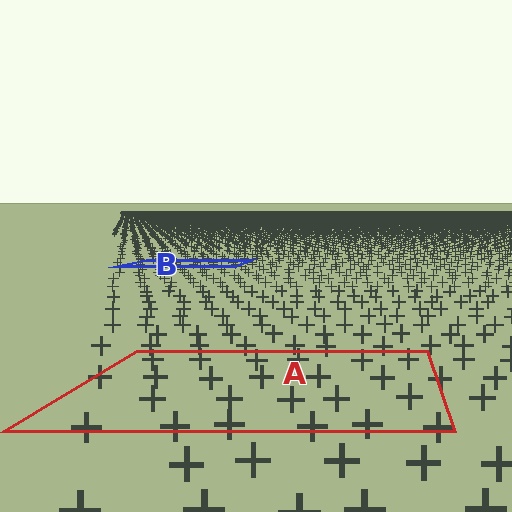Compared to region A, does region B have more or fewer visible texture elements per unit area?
Region B has more texture elements per unit area — they are packed more densely because it is farther away.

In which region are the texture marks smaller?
The texture marks are smaller in region B, because it is farther away.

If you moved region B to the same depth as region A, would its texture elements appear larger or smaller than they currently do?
They would appear larger. At a closer depth, the same texture elements are projected at a bigger on-screen size.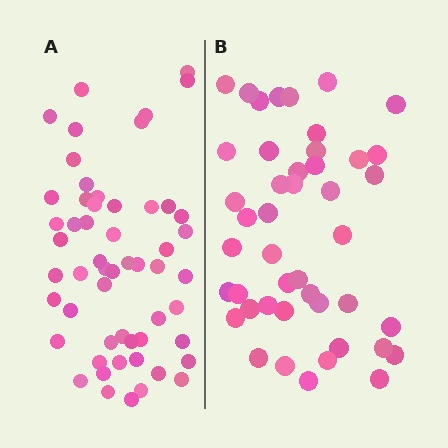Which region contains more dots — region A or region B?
Region A (the left region) has more dots.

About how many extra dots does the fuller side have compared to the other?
Region A has roughly 10 or so more dots than region B.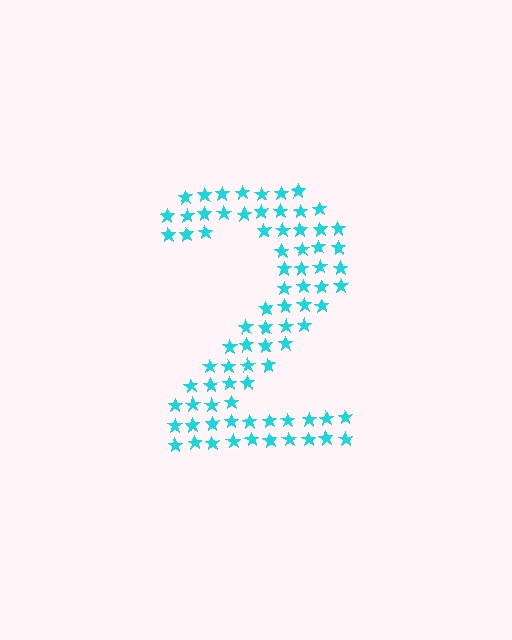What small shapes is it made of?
It is made of small stars.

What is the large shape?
The large shape is the digit 2.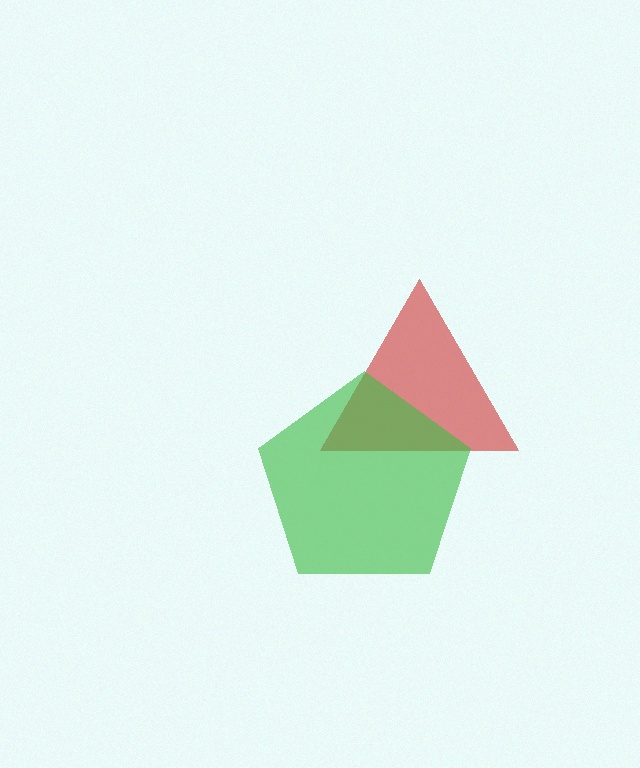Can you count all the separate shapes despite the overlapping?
Yes, there are 2 separate shapes.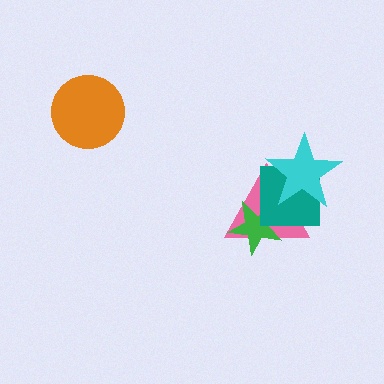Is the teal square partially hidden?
Yes, it is partially covered by another shape.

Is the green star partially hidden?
Yes, it is partially covered by another shape.